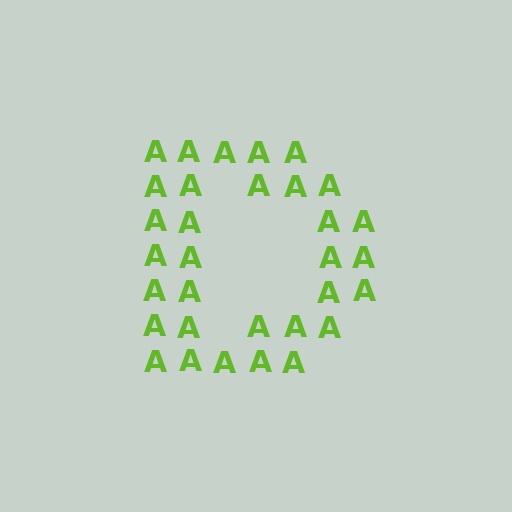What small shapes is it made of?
It is made of small letter A's.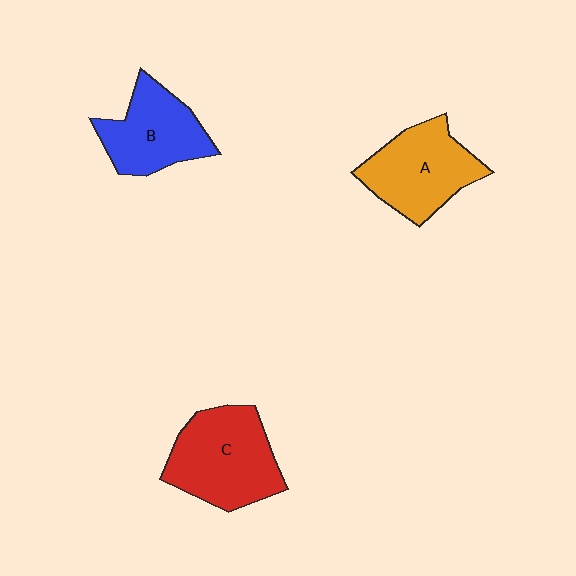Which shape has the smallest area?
Shape B (blue).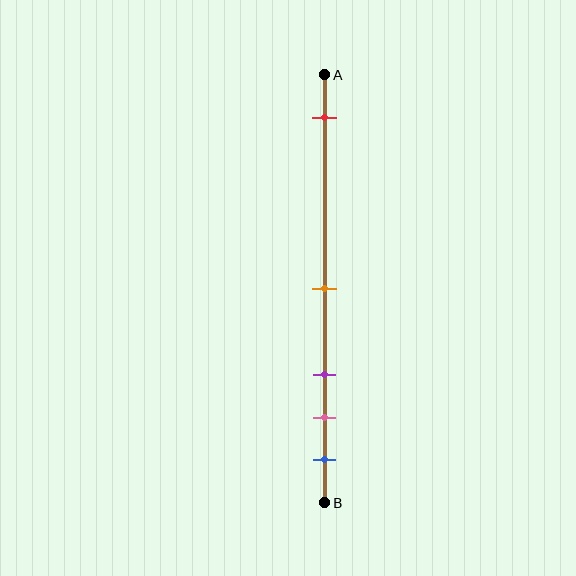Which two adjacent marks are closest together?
The pink and blue marks are the closest adjacent pair.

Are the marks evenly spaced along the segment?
No, the marks are not evenly spaced.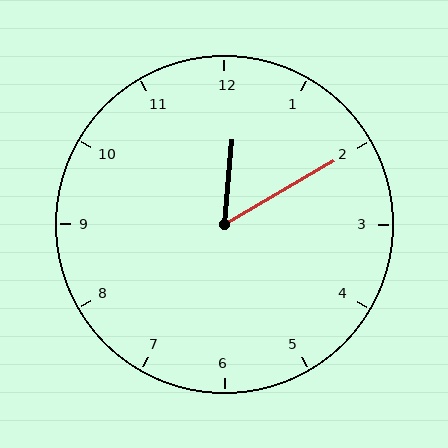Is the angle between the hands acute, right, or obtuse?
It is acute.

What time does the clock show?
12:10.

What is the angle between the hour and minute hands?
Approximately 55 degrees.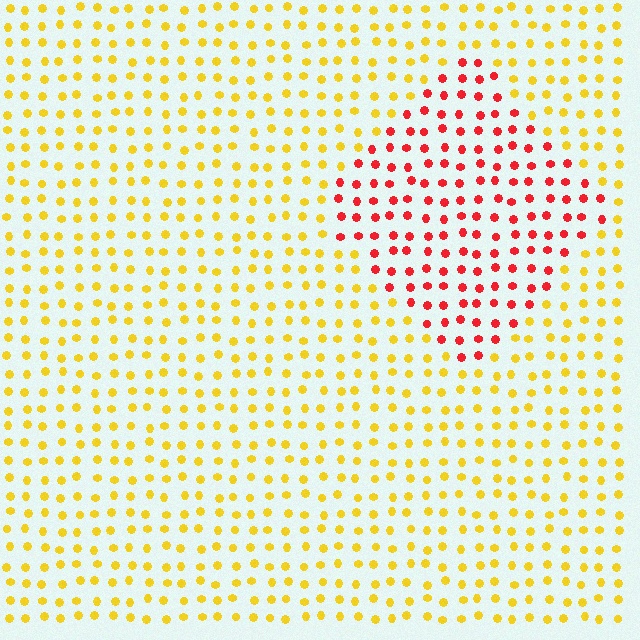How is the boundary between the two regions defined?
The boundary is defined purely by a slight shift in hue (about 55 degrees). Spacing, size, and orientation are identical on both sides.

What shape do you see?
I see a diamond.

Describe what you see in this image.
The image is filled with small yellow elements in a uniform arrangement. A diamond-shaped region is visible where the elements are tinted to a slightly different hue, forming a subtle color boundary.